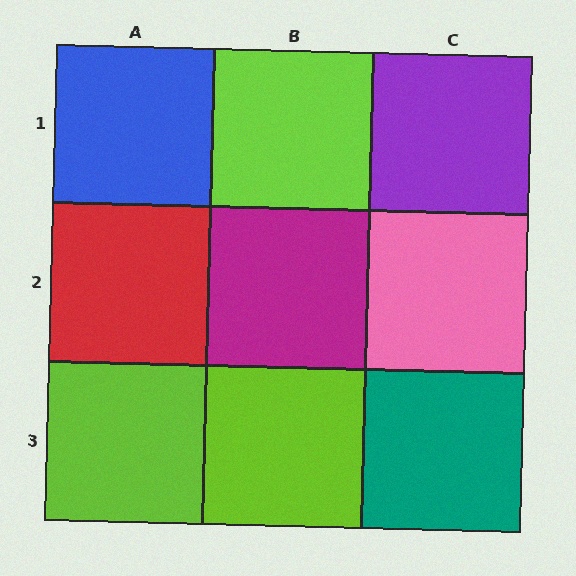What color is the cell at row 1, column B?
Lime.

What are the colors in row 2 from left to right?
Red, magenta, pink.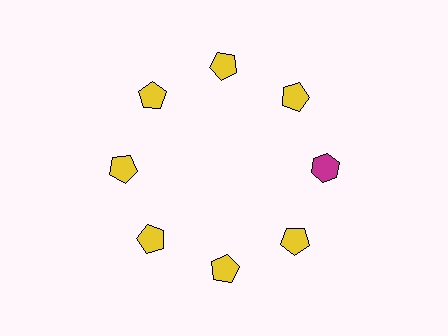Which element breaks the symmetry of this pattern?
The magenta hexagon at roughly the 3 o'clock position breaks the symmetry. All other shapes are yellow pentagons.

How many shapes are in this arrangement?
There are 8 shapes arranged in a ring pattern.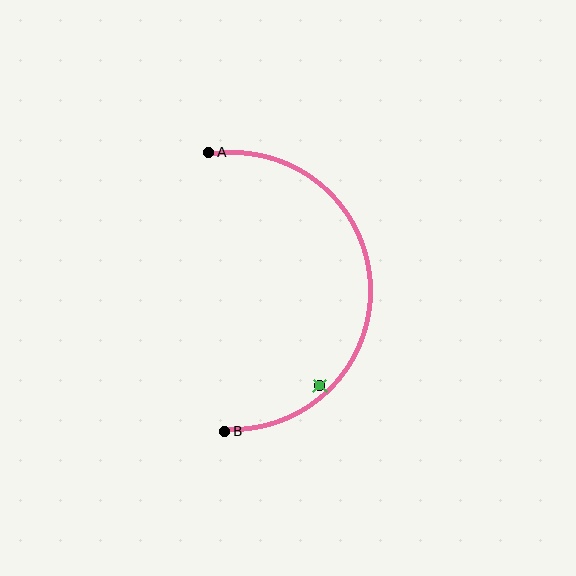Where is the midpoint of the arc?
The arc midpoint is the point on the curve farthest from the straight line joining A and B. It sits to the right of that line.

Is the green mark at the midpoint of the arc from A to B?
No — the green mark does not lie on the arc at all. It sits slightly inside the curve.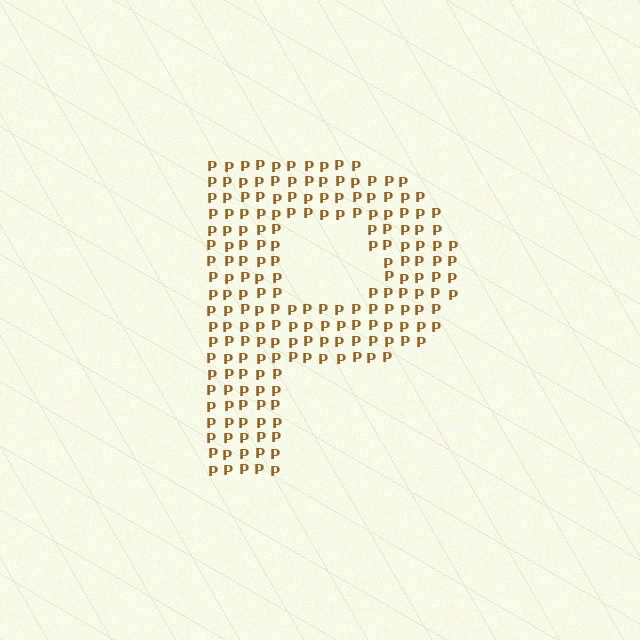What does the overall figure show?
The overall figure shows the letter P.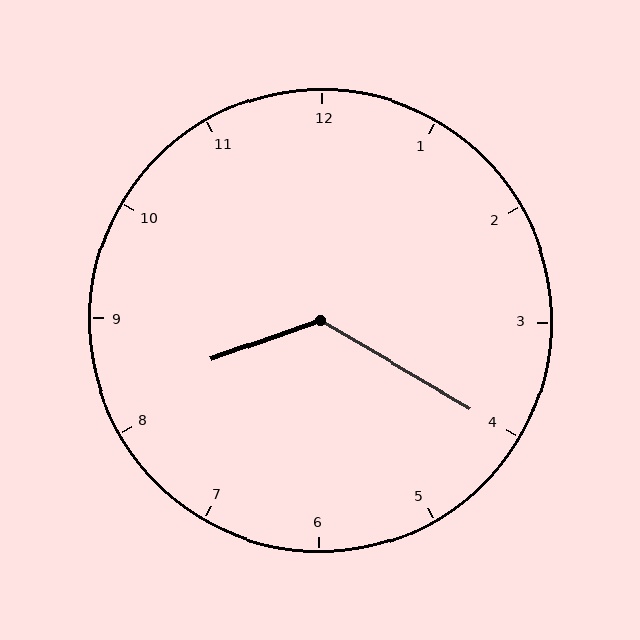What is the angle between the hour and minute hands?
Approximately 130 degrees.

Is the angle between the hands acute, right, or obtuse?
It is obtuse.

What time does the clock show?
8:20.